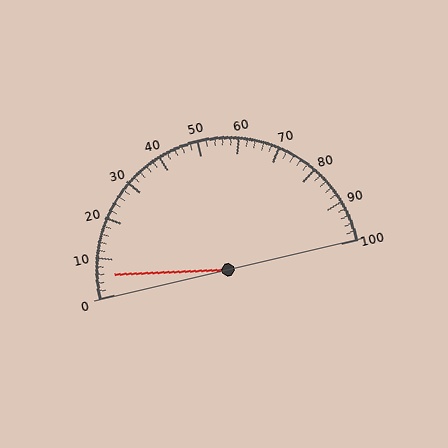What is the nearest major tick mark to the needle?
The nearest major tick mark is 10.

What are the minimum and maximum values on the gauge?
The gauge ranges from 0 to 100.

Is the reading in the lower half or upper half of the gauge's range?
The reading is in the lower half of the range (0 to 100).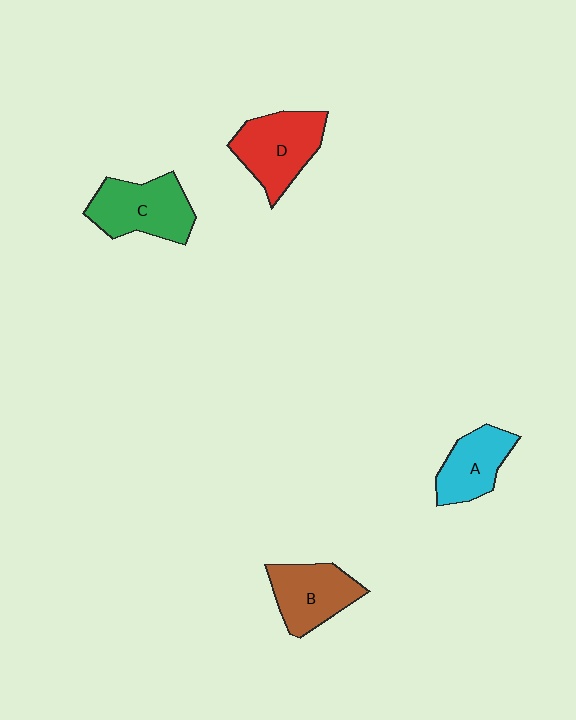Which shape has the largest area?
Shape D (red).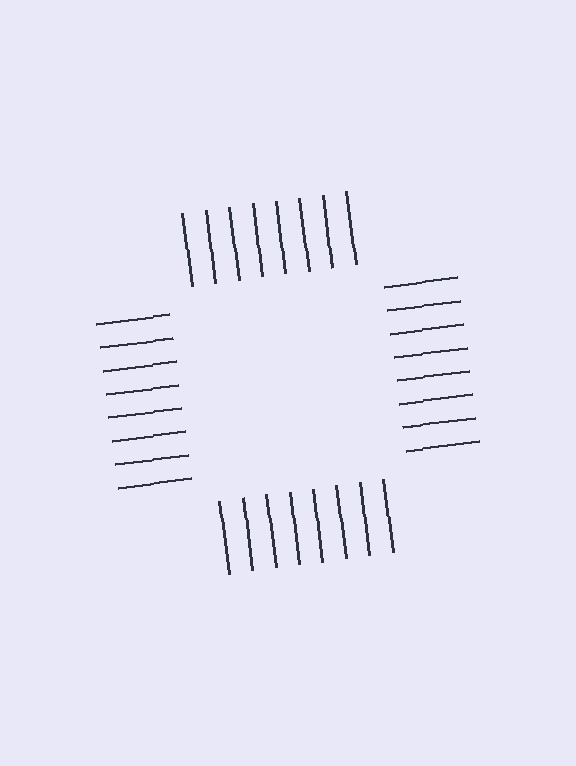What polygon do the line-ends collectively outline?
An illusory square — the line segments terminate on its edges but no continuous stroke is drawn.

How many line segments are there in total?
32 — 8 along each of the 4 edges.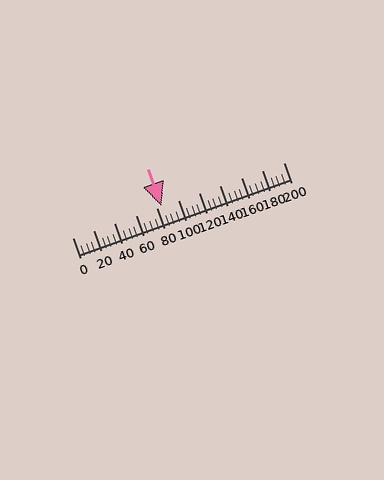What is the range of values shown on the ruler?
The ruler shows values from 0 to 200.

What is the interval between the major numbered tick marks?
The major tick marks are spaced 20 units apart.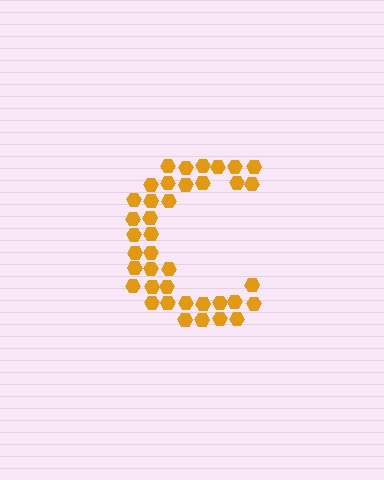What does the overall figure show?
The overall figure shows the letter C.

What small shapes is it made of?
It is made of small hexagons.